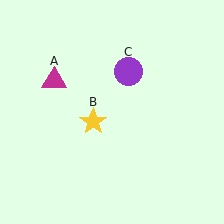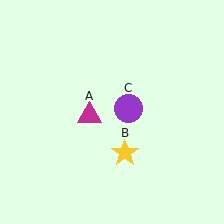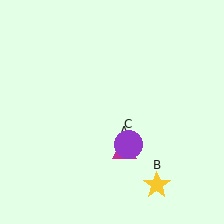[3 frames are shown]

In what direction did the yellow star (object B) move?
The yellow star (object B) moved down and to the right.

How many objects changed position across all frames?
3 objects changed position: magenta triangle (object A), yellow star (object B), purple circle (object C).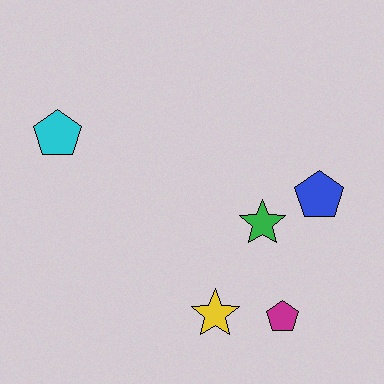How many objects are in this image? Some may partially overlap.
There are 5 objects.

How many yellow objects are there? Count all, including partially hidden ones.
There is 1 yellow object.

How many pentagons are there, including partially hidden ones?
There are 3 pentagons.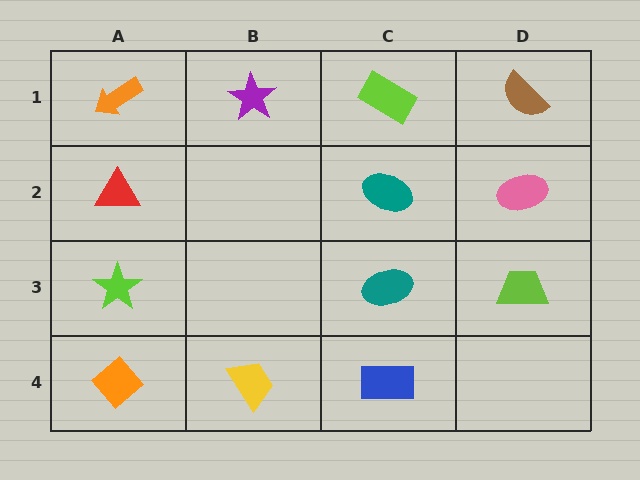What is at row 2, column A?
A red triangle.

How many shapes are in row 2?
3 shapes.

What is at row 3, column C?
A teal ellipse.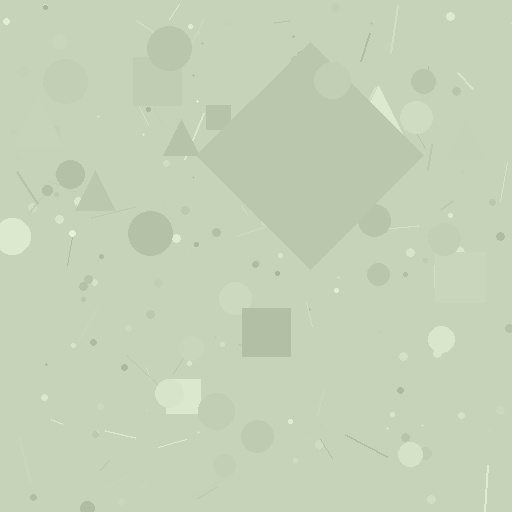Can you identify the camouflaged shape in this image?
The camouflaged shape is a diamond.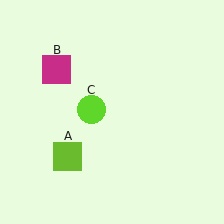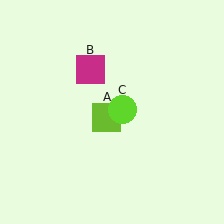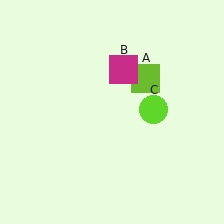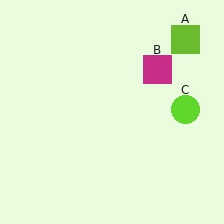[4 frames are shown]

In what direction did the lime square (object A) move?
The lime square (object A) moved up and to the right.